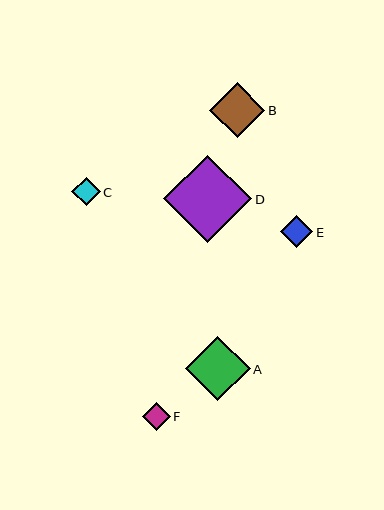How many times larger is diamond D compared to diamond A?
Diamond D is approximately 1.4 times the size of diamond A.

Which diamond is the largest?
Diamond D is the largest with a size of approximately 88 pixels.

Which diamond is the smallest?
Diamond F is the smallest with a size of approximately 27 pixels.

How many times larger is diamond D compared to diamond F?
Diamond D is approximately 3.2 times the size of diamond F.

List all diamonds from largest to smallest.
From largest to smallest: D, A, B, E, C, F.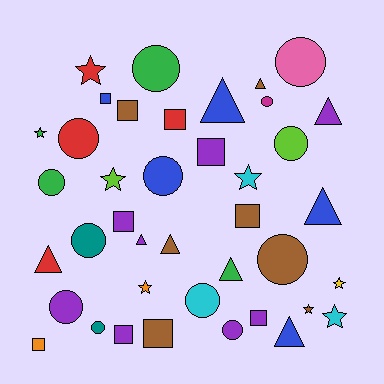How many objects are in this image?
There are 40 objects.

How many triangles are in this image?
There are 9 triangles.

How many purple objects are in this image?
There are 8 purple objects.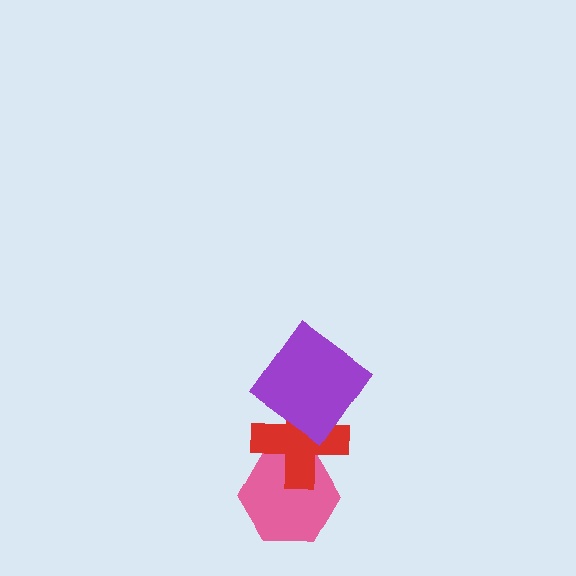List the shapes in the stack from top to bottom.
From top to bottom: the purple diamond, the red cross, the pink hexagon.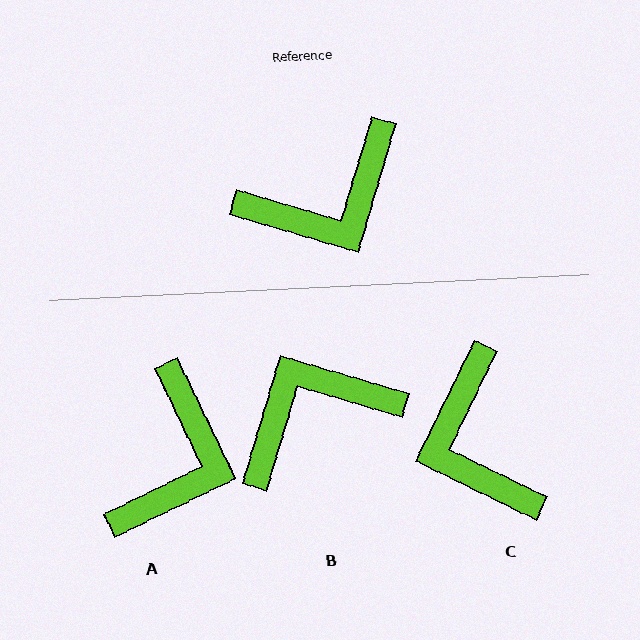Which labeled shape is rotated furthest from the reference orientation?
B, about 180 degrees away.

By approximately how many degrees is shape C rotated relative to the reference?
Approximately 99 degrees clockwise.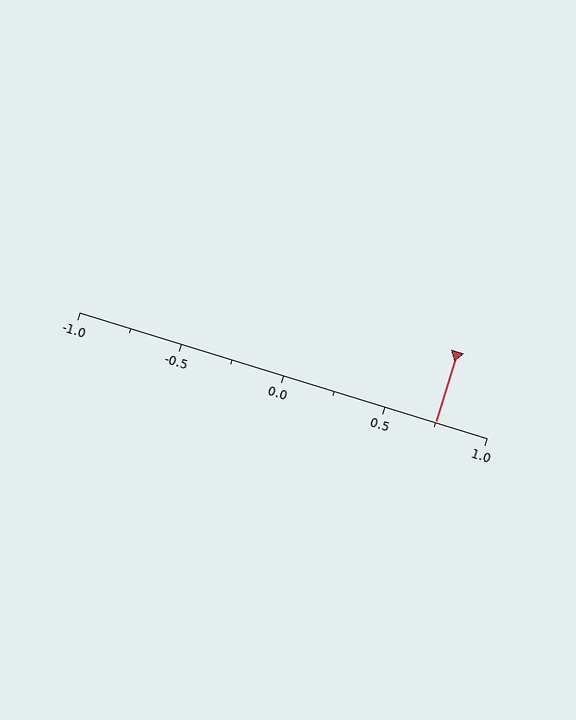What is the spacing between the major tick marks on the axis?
The major ticks are spaced 0.5 apart.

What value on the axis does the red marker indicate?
The marker indicates approximately 0.75.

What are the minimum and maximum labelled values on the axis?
The axis runs from -1.0 to 1.0.